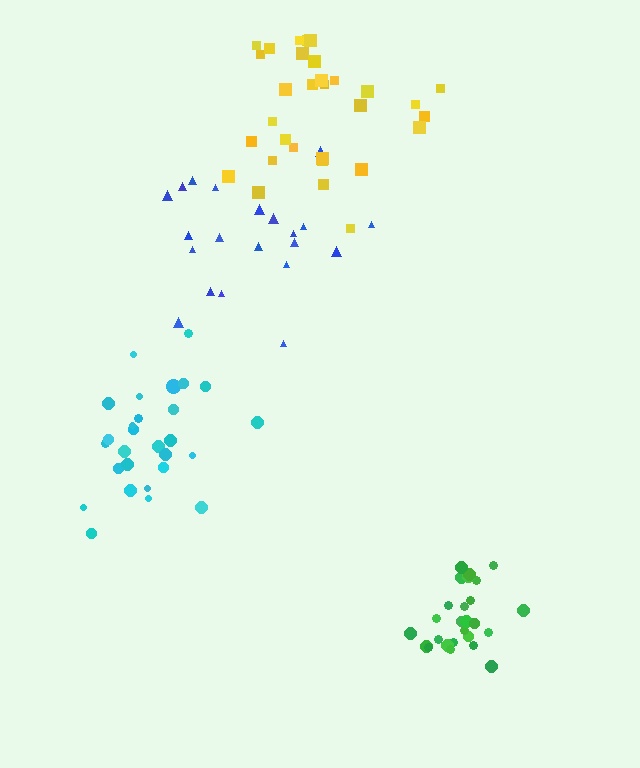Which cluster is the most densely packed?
Green.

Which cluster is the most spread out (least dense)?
Yellow.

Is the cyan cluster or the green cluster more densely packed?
Green.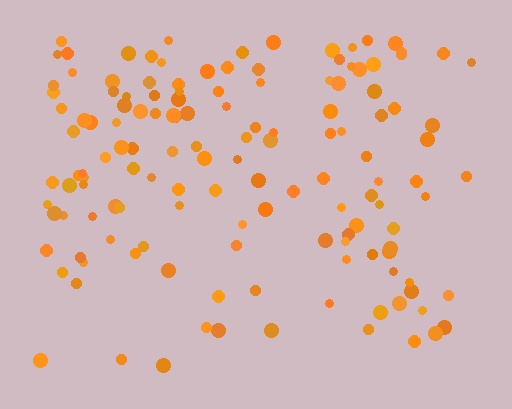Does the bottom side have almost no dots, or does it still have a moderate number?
Still a moderate number, just noticeably fewer than the top.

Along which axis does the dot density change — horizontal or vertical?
Vertical.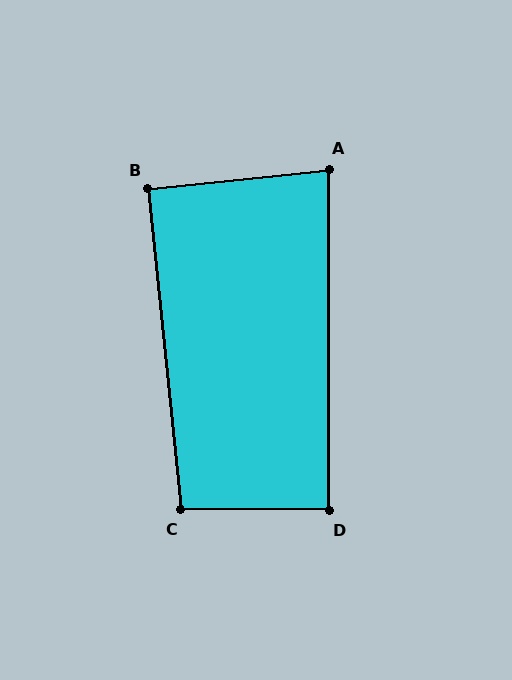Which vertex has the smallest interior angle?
A, at approximately 84 degrees.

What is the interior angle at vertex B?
Approximately 90 degrees (approximately right).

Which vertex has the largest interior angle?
C, at approximately 96 degrees.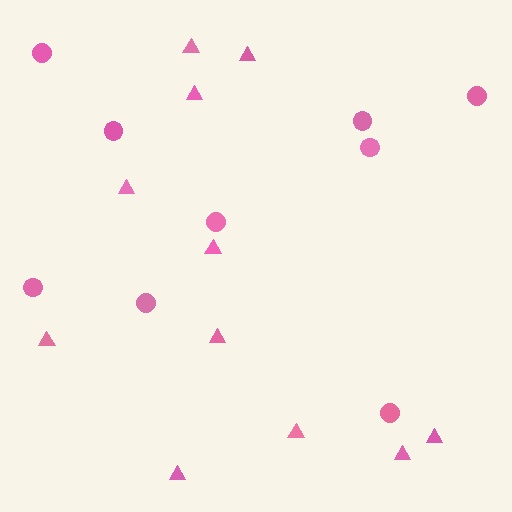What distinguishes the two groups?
There are 2 groups: one group of circles (9) and one group of triangles (11).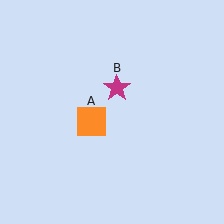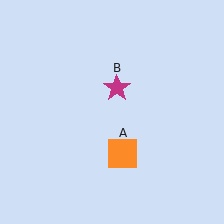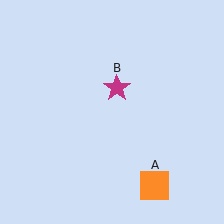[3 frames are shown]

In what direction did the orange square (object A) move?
The orange square (object A) moved down and to the right.